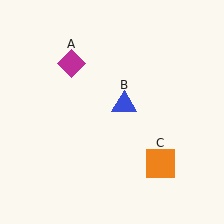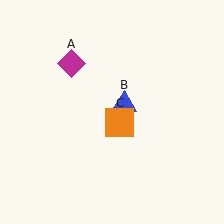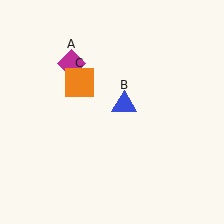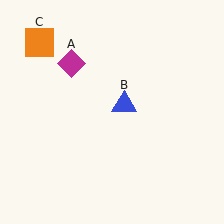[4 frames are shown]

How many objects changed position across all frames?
1 object changed position: orange square (object C).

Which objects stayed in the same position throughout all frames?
Magenta diamond (object A) and blue triangle (object B) remained stationary.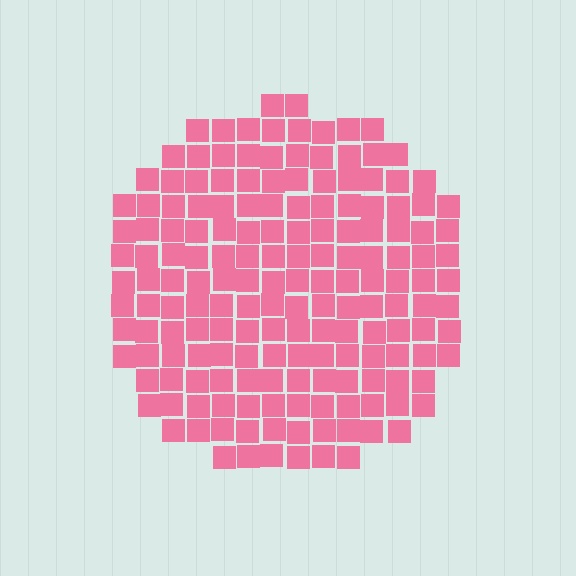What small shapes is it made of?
It is made of small squares.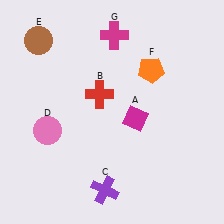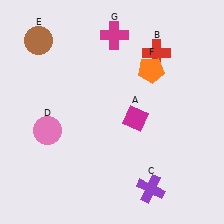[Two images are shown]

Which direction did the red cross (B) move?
The red cross (B) moved right.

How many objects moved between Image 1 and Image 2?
2 objects moved between the two images.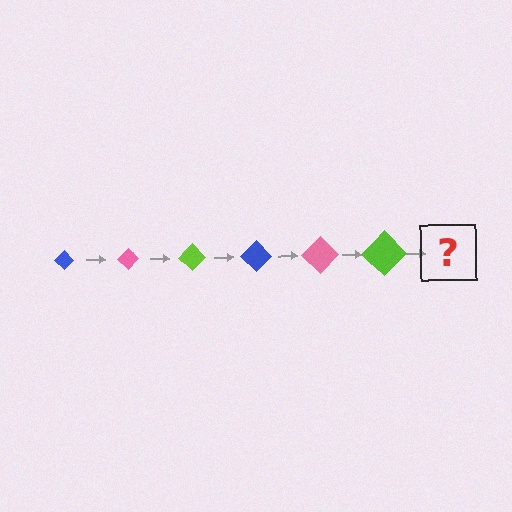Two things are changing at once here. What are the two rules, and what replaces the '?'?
The two rules are that the diamond grows larger each step and the color cycles through blue, pink, and lime. The '?' should be a blue diamond, larger than the previous one.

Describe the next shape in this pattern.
It should be a blue diamond, larger than the previous one.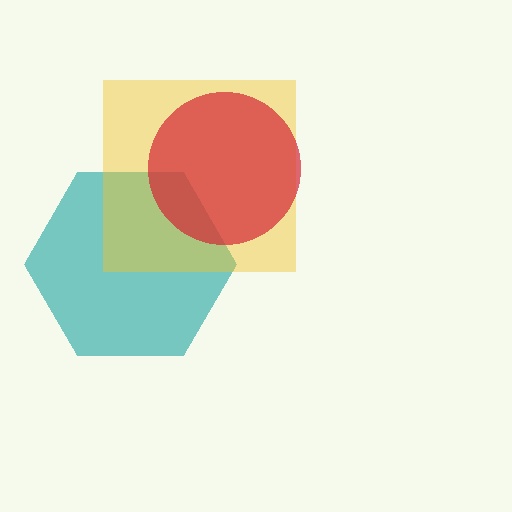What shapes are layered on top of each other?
The layered shapes are: a teal hexagon, a yellow square, a red circle.